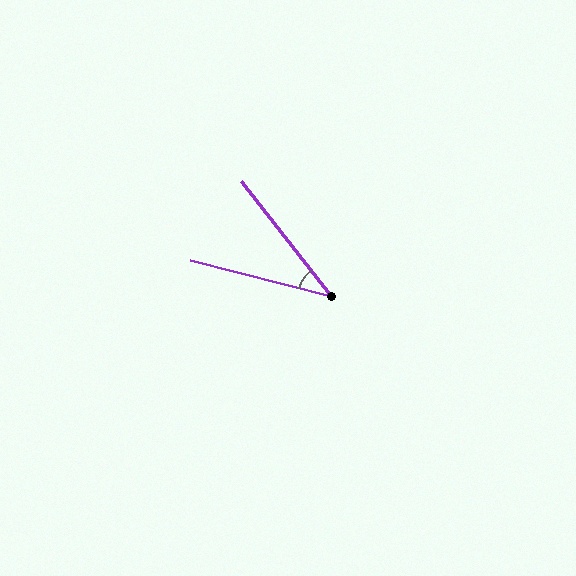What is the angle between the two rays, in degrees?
Approximately 38 degrees.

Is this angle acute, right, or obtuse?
It is acute.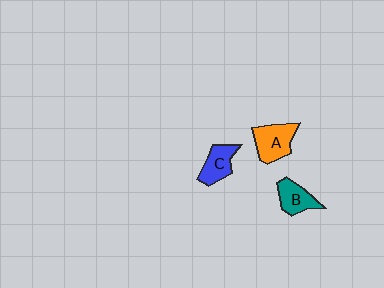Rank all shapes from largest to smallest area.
From largest to smallest: A (orange), C (blue), B (teal).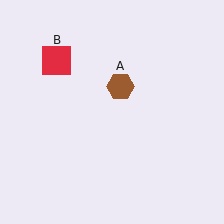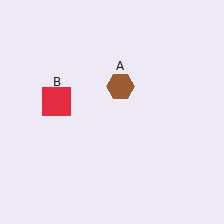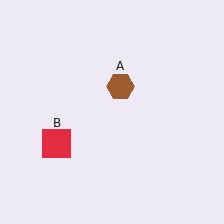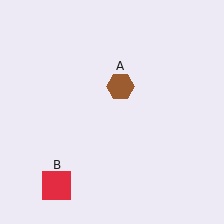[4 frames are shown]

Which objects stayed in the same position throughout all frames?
Brown hexagon (object A) remained stationary.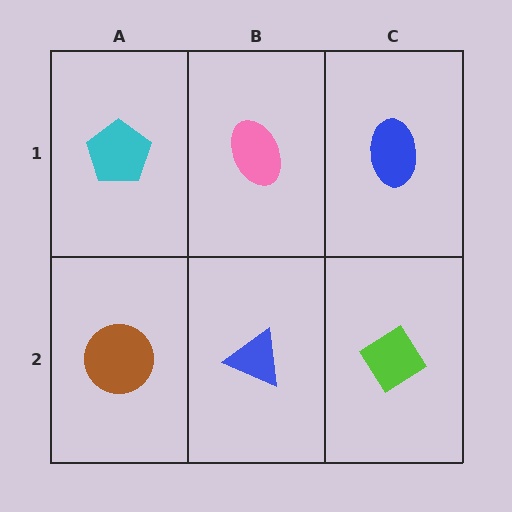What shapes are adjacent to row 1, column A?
A brown circle (row 2, column A), a pink ellipse (row 1, column B).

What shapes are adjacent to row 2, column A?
A cyan pentagon (row 1, column A), a blue triangle (row 2, column B).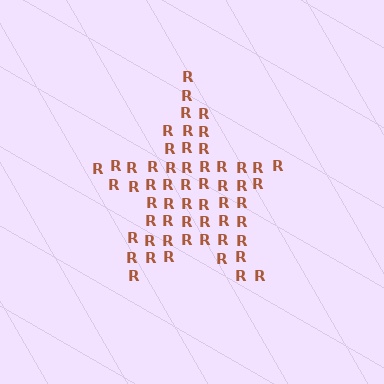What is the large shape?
The large shape is a star.